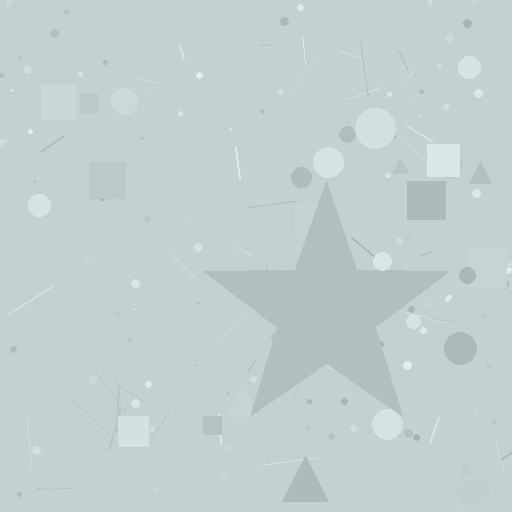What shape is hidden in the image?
A star is hidden in the image.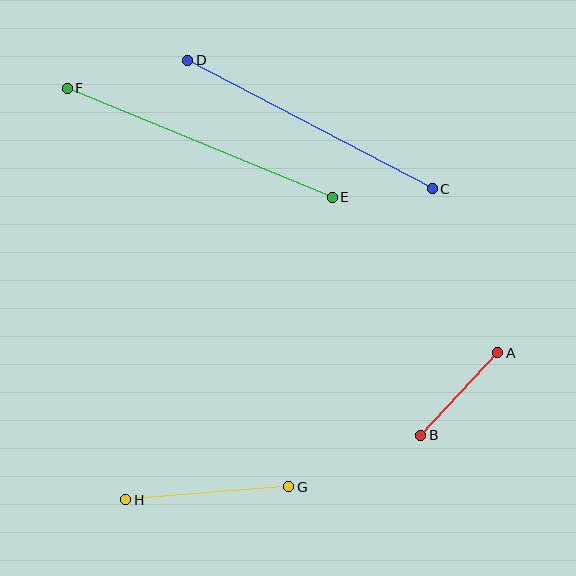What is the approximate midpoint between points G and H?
The midpoint is at approximately (207, 493) pixels.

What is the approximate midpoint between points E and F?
The midpoint is at approximately (200, 143) pixels.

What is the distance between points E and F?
The distance is approximately 287 pixels.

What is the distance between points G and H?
The distance is approximately 163 pixels.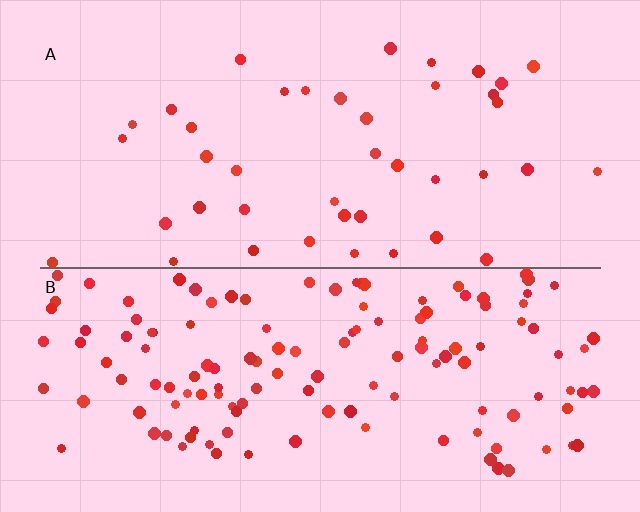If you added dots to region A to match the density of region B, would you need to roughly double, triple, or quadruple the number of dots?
Approximately triple.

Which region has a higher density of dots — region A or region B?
B (the bottom).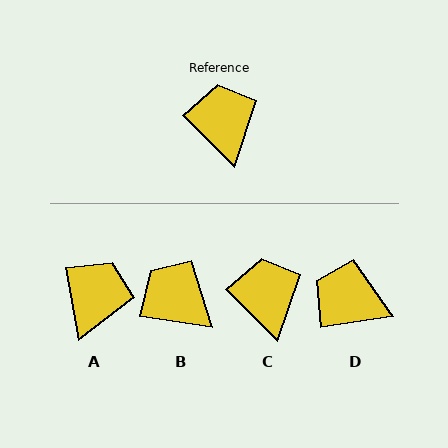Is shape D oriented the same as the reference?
No, it is off by about 54 degrees.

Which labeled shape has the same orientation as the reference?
C.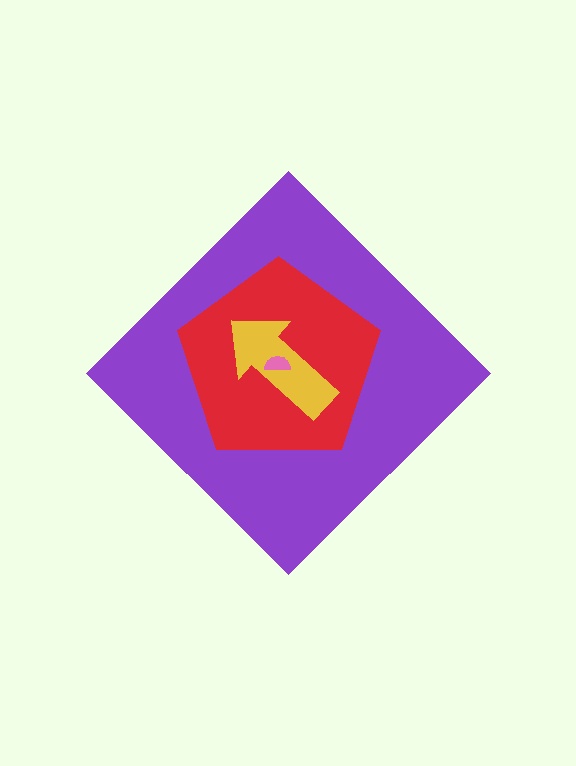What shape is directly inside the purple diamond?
The red pentagon.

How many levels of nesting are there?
4.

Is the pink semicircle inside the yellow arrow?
Yes.